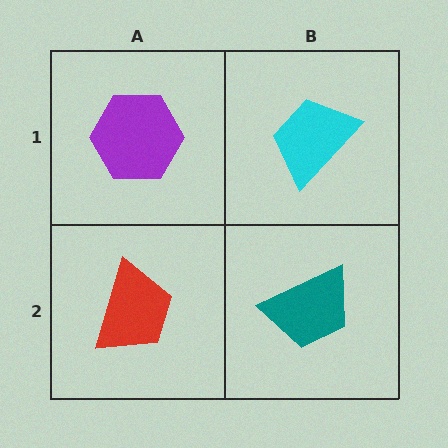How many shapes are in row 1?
2 shapes.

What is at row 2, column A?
A red trapezoid.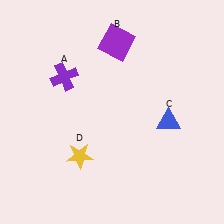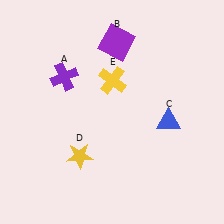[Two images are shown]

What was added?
A yellow cross (E) was added in Image 2.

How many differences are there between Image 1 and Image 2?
There is 1 difference between the two images.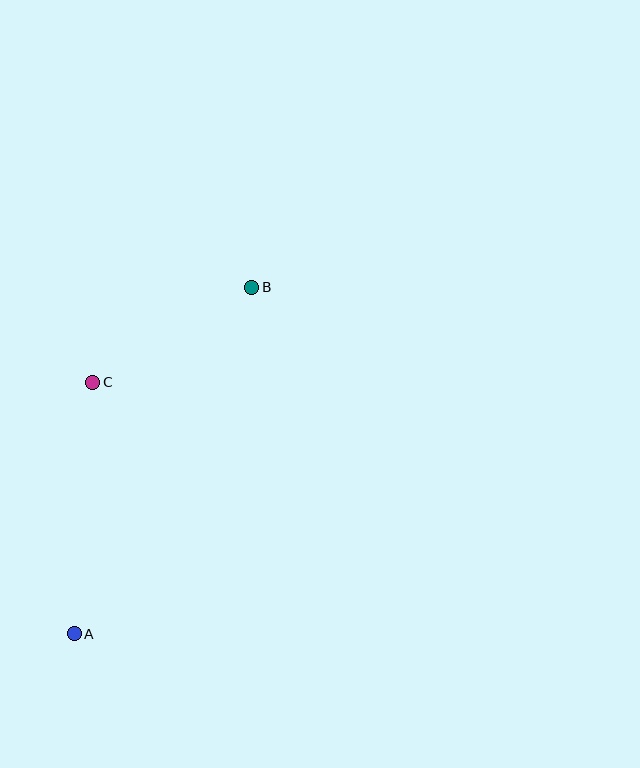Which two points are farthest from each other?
Points A and B are farthest from each other.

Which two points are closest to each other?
Points B and C are closest to each other.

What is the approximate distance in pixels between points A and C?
The distance between A and C is approximately 252 pixels.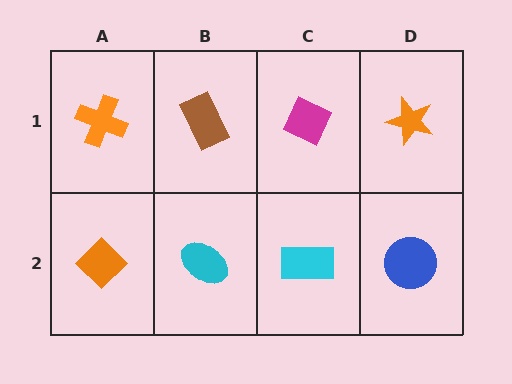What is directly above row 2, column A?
An orange cross.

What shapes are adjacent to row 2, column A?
An orange cross (row 1, column A), a cyan ellipse (row 2, column B).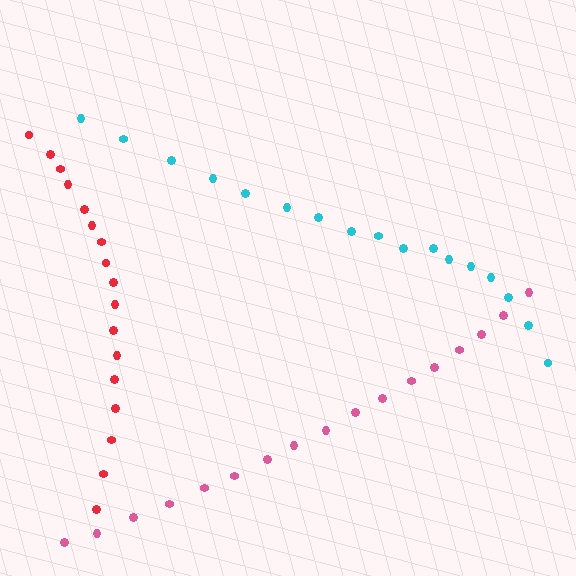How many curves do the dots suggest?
There are 3 distinct paths.